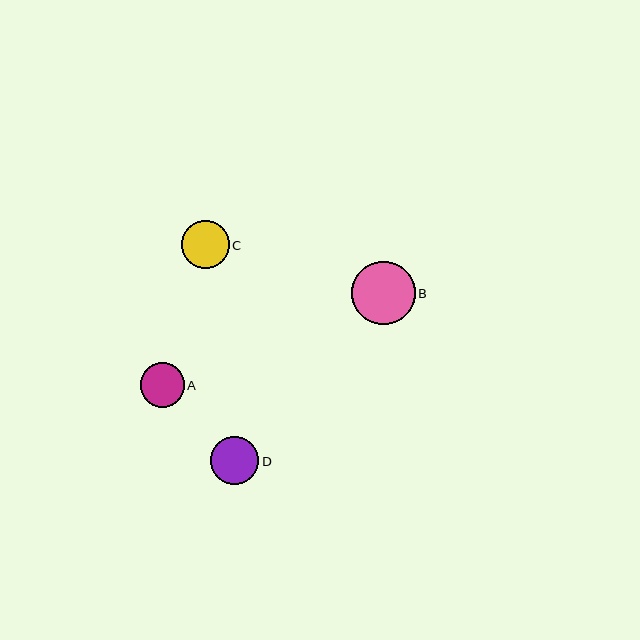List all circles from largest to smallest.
From largest to smallest: B, D, C, A.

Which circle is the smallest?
Circle A is the smallest with a size of approximately 44 pixels.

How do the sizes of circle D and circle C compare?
Circle D and circle C are approximately the same size.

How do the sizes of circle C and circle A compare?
Circle C and circle A are approximately the same size.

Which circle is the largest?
Circle B is the largest with a size of approximately 63 pixels.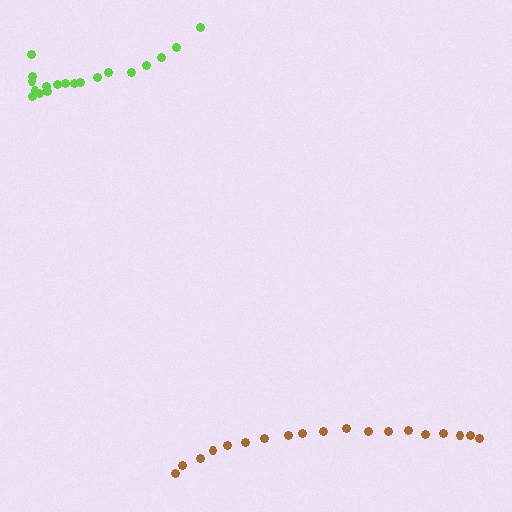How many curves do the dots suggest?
There are 2 distinct paths.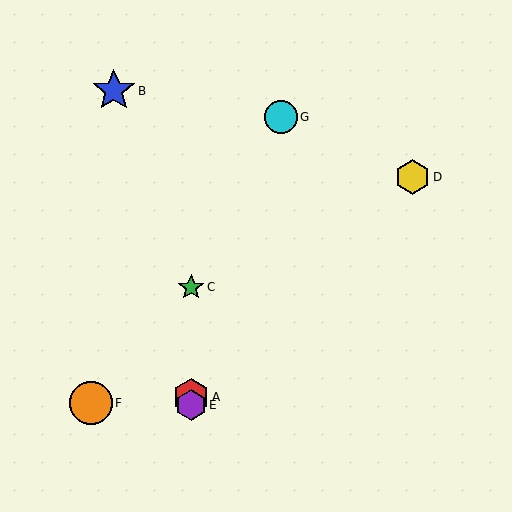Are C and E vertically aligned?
Yes, both are at x≈191.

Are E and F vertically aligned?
No, E is at x≈191 and F is at x≈91.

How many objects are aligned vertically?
3 objects (A, C, E) are aligned vertically.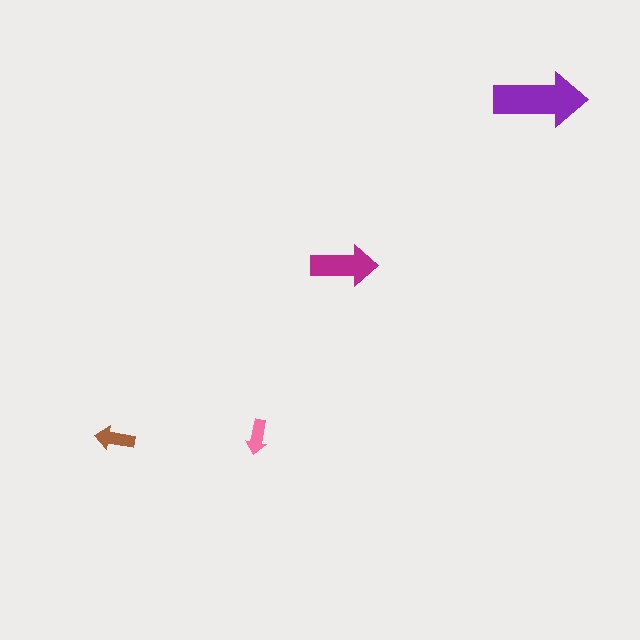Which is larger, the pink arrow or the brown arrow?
The brown one.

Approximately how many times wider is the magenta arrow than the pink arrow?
About 2 times wider.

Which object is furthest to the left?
The brown arrow is leftmost.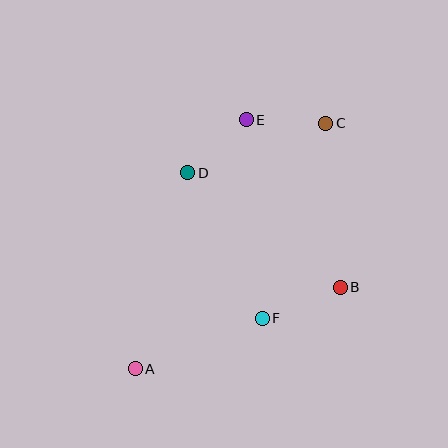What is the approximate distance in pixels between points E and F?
The distance between E and F is approximately 199 pixels.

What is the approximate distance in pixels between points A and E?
The distance between A and E is approximately 273 pixels.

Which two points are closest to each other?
Points D and E are closest to each other.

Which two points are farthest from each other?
Points A and C are farthest from each other.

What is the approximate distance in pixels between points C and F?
The distance between C and F is approximately 205 pixels.